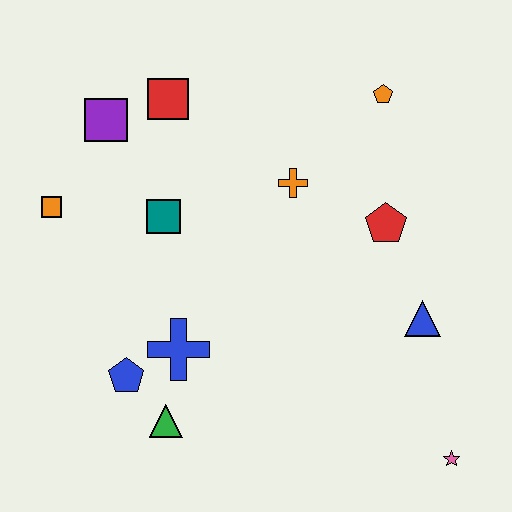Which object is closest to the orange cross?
The red pentagon is closest to the orange cross.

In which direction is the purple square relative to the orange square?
The purple square is above the orange square.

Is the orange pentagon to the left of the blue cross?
No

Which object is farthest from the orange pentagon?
The green triangle is farthest from the orange pentagon.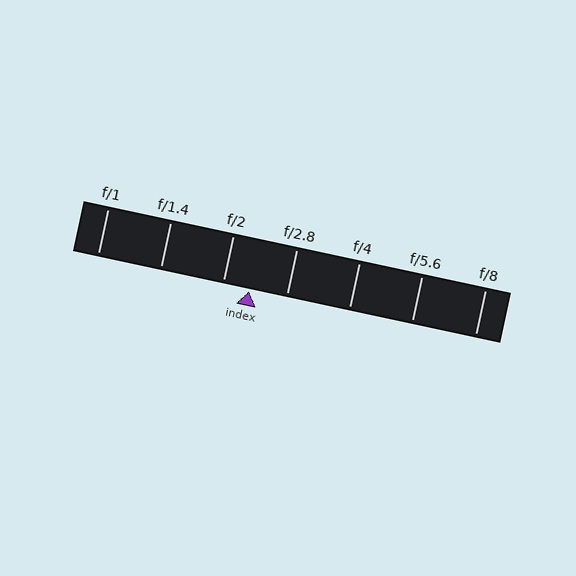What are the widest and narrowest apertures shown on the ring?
The widest aperture shown is f/1 and the narrowest is f/8.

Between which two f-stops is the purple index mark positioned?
The index mark is between f/2 and f/2.8.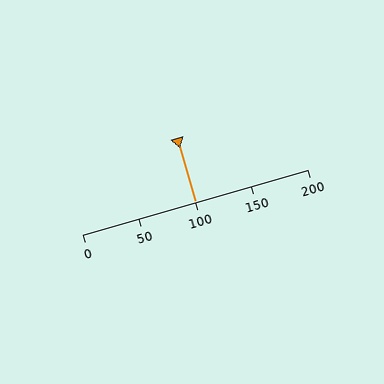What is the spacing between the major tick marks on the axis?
The major ticks are spaced 50 apart.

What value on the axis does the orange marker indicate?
The marker indicates approximately 100.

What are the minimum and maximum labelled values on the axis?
The axis runs from 0 to 200.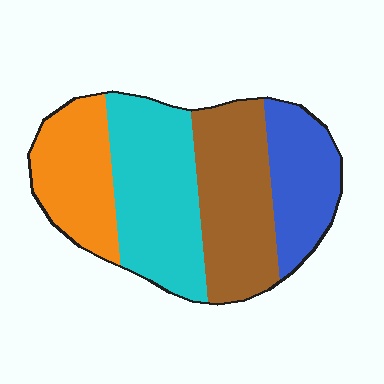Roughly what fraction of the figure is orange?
Orange covers roughly 20% of the figure.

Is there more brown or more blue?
Brown.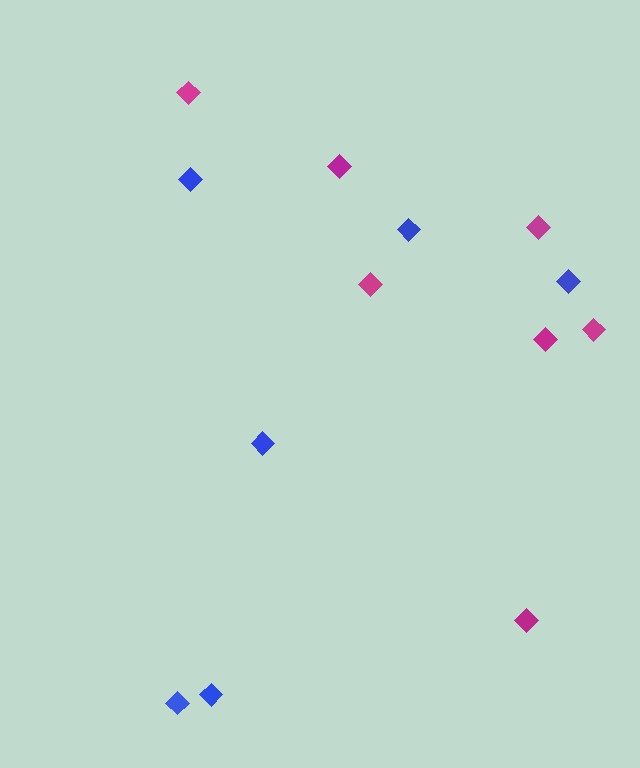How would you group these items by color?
There are 2 groups: one group of blue diamonds (6) and one group of magenta diamonds (7).